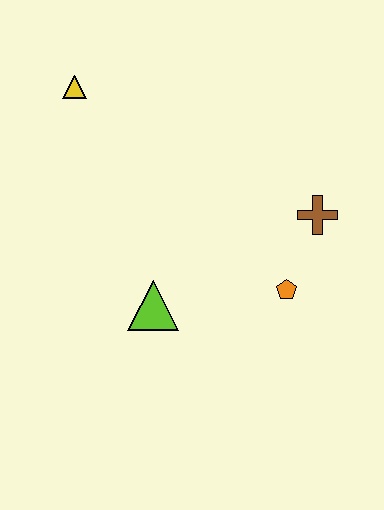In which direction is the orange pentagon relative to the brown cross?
The orange pentagon is below the brown cross.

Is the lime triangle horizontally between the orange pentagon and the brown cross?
No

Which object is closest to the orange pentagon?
The brown cross is closest to the orange pentagon.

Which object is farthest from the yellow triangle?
The orange pentagon is farthest from the yellow triangle.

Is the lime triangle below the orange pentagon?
Yes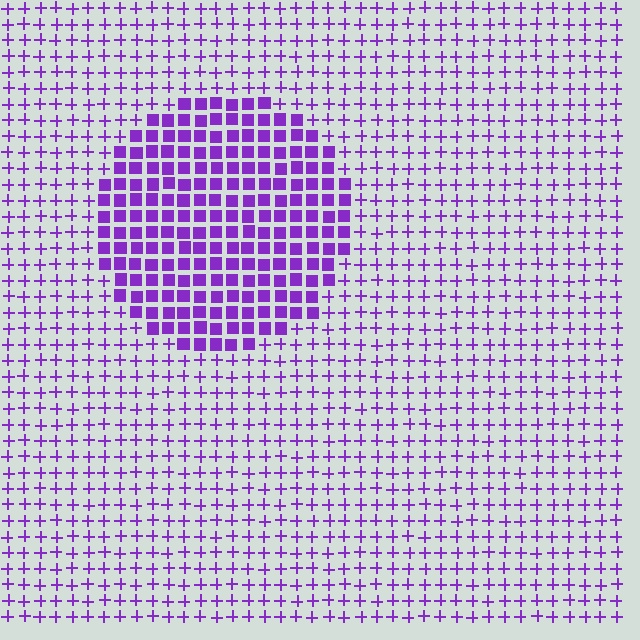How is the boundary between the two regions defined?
The boundary is defined by a change in element shape: squares inside vs. plus signs outside. All elements share the same color and spacing.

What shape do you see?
I see a circle.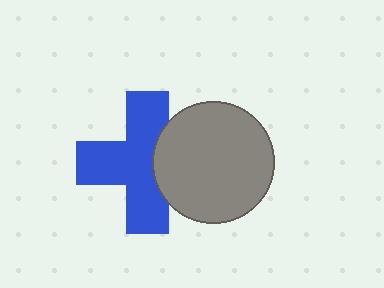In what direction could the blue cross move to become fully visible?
The blue cross could move left. That would shift it out from behind the gray circle entirely.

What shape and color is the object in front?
The object in front is a gray circle.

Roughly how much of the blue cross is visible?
Most of it is visible (roughly 70%).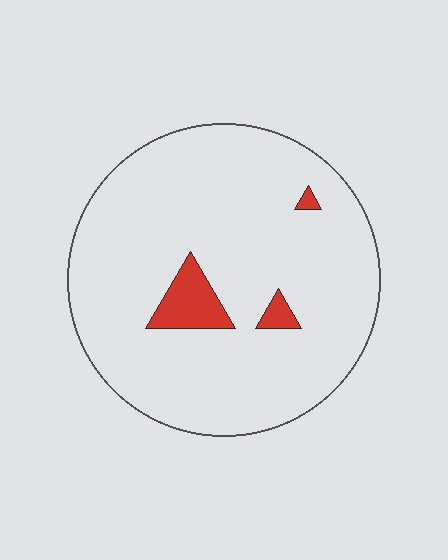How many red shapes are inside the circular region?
3.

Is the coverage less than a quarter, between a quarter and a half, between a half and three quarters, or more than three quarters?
Less than a quarter.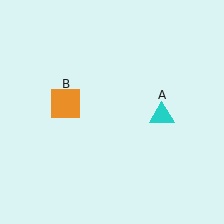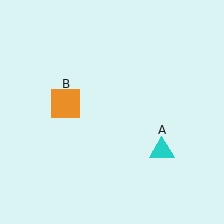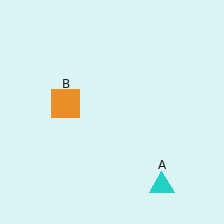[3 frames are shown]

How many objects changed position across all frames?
1 object changed position: cyan triangle (object A).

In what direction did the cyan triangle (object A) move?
The cyan triangle (object A) moved down.